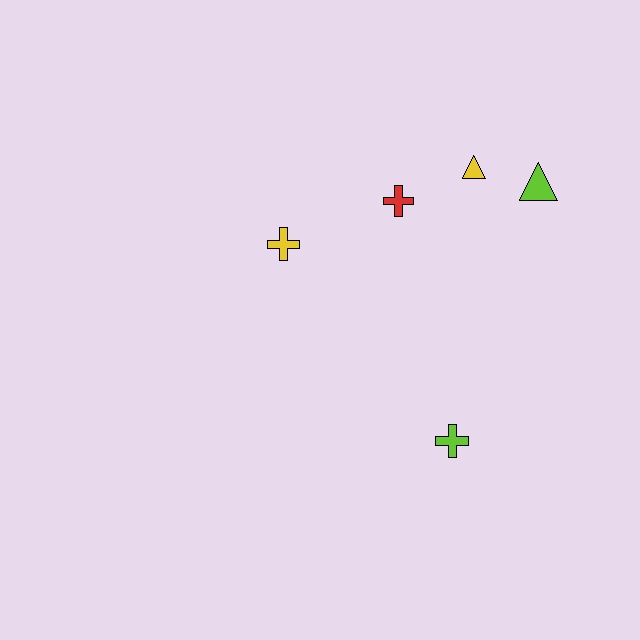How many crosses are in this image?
There are 3 crosses.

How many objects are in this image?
There are 5 objects.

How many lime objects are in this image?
There are 2 lime objects.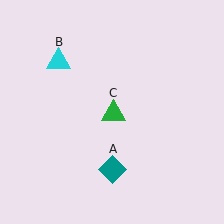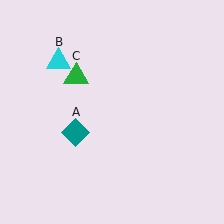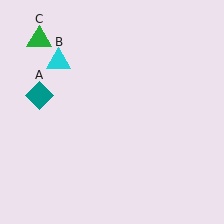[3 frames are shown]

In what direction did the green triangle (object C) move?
The green triangle (object C) moved up and to the left.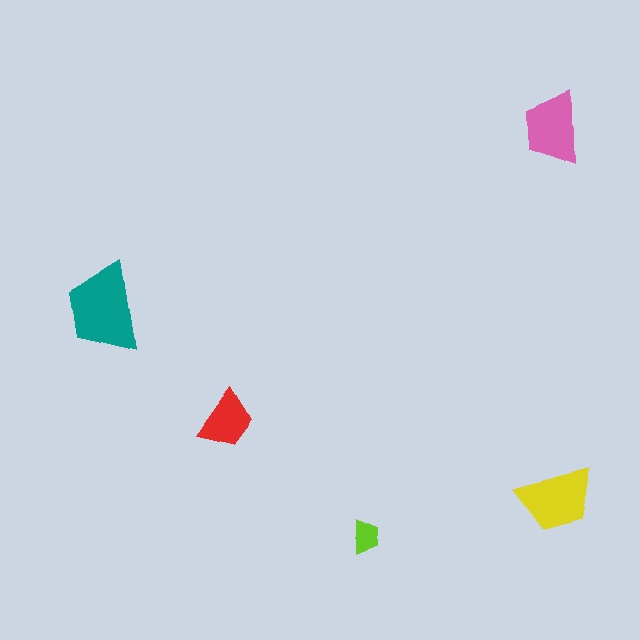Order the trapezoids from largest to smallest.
the teal one, the yellow one, the pink one, the red one, the lime one.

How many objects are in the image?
There are 5 objects in the image.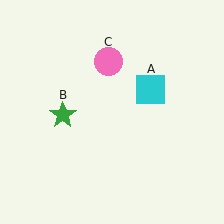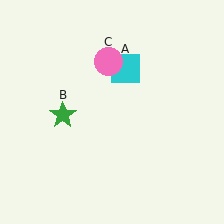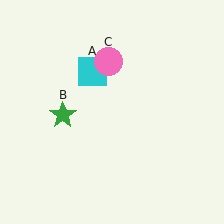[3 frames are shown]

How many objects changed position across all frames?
1 object changed position: cyan square (object A).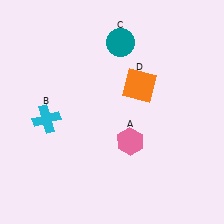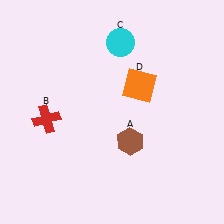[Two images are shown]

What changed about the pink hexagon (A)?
In Image 1, A is pink. In Image 2, it changed to brown.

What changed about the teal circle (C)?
In Image 1, C is teal. In Image 2, it changed to cyan.